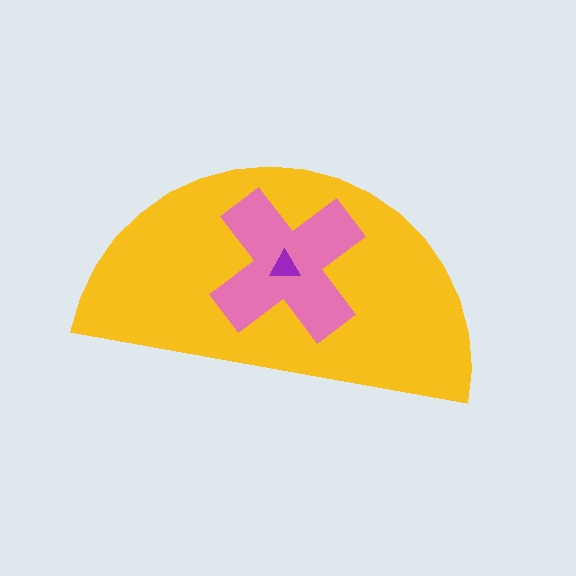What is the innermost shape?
The purple triangle.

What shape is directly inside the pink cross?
The purple triangle.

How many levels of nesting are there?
3.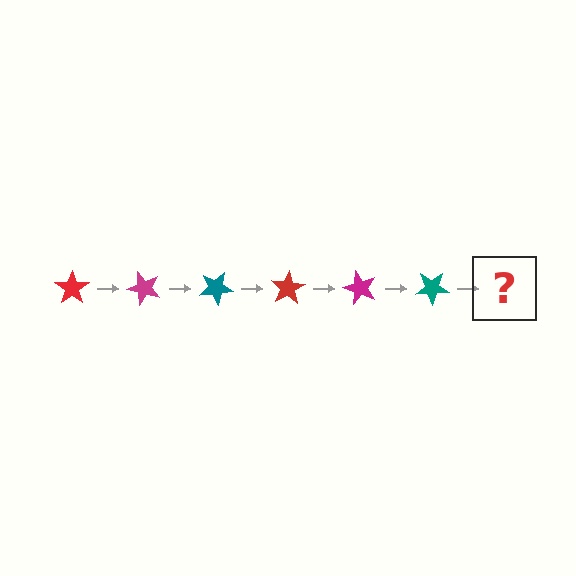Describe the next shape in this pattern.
It should be a red star, rotated 300 degrees from the start.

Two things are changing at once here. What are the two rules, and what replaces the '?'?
The two rules are that it rotates 50 degrees each step and the color cycles through red, magenta, and teal. The '?' should be a red star, rotated 300 degrees from the start.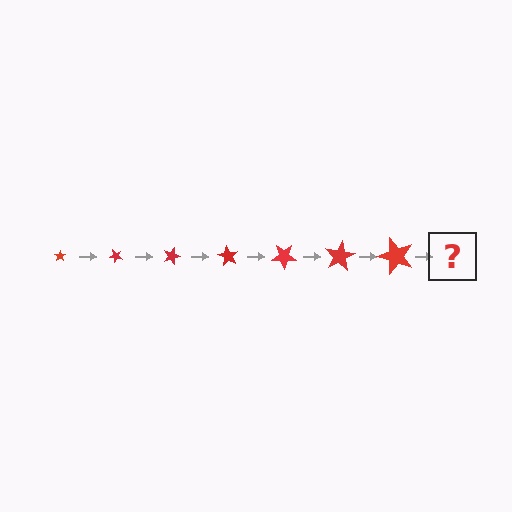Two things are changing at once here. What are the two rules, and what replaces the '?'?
The two rules are that the star grows larger each step and it rotates 45 degrees each step. The '?' should be a star, larger than the previous one and rotated 315 degrees from the start.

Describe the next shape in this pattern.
It should be a star, larger than the previous one and rotated 315 degrees from the start.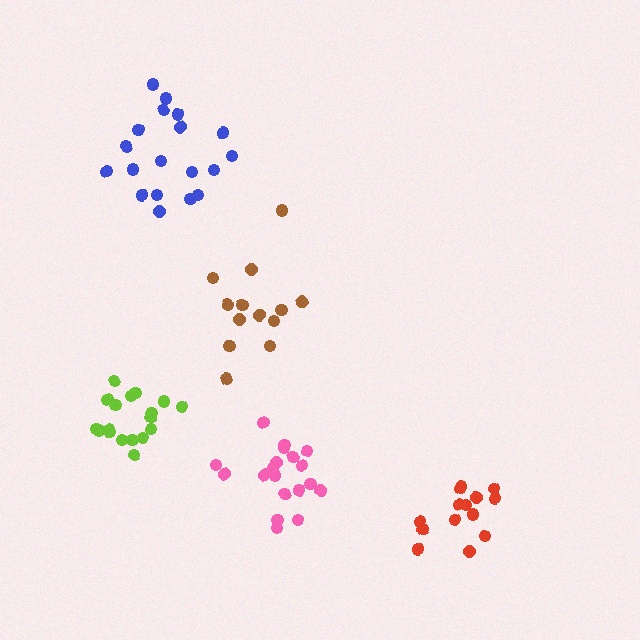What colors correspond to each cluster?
The clusters are colored: red, pink, blue, lime, brown.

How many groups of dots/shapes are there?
There are 5 groups.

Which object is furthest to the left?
The lime cluster is leftmost.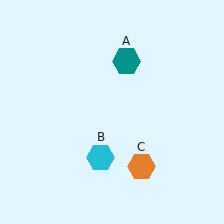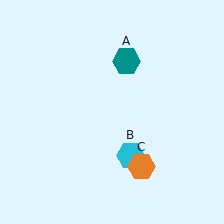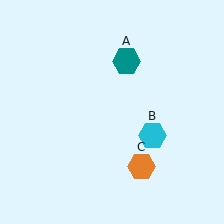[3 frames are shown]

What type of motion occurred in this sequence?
The cyan hexagon (object B) rotated counterclockwise around the center of the scene.